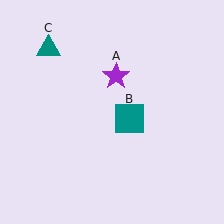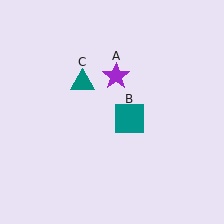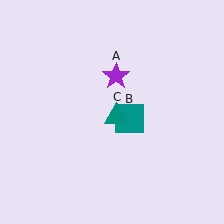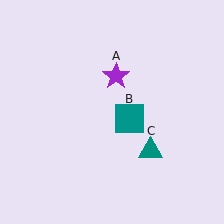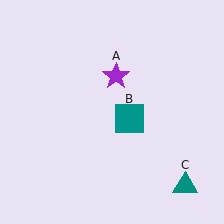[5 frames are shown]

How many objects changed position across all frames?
1 object changed position: teal triangle (object C).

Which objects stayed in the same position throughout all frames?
Purple star (object A) and teal square (object B) remained stationary.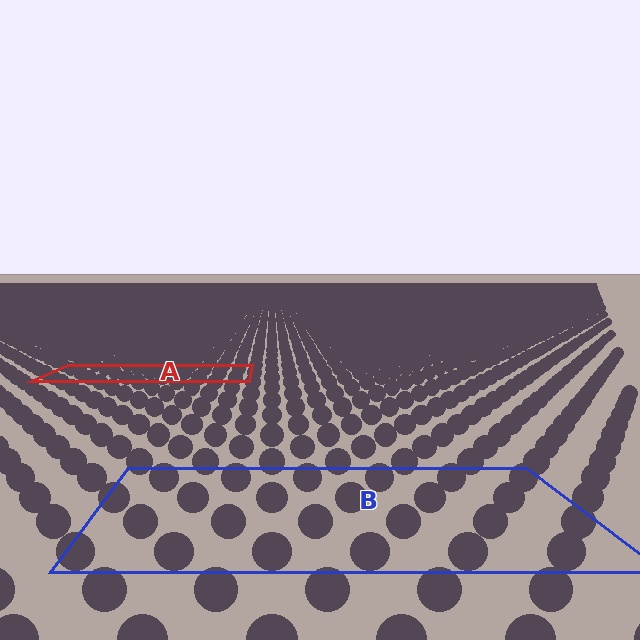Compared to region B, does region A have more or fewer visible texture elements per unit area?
Region A has more texture elements per unit area — they are packed more densely because it is farther away.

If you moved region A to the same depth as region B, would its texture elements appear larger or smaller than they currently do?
They would appear larger. At a closer depth, the same texture elements are projected at a bigger on-screen size.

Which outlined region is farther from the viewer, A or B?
Region A is farther from the viewer — the texture elements inside it appear smaller and more densely packed.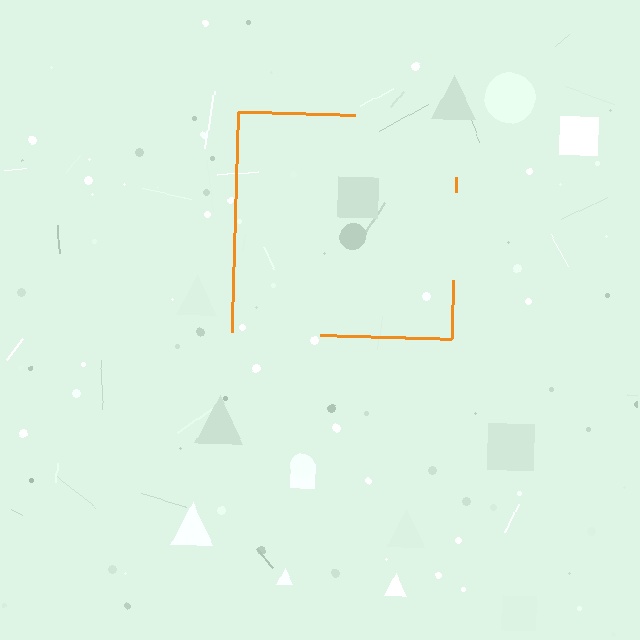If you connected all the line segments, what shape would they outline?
They would outline a square.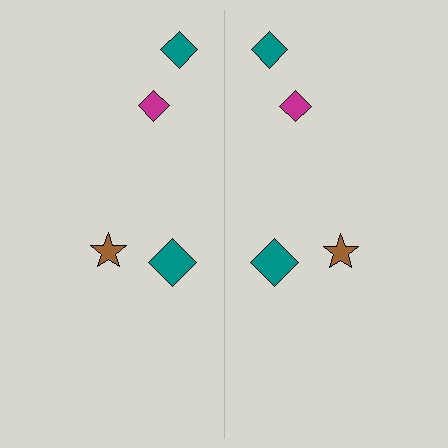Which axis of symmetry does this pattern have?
The pattern has a vertical axis of symmetry running through the center of the image.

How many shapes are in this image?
There are 8 shapes in this image.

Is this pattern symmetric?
Yes, this pattern has bilateral (reflection) symmetry.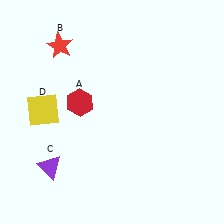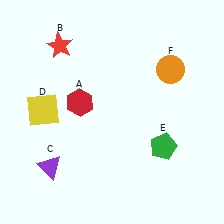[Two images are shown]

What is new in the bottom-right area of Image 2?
A green pentagon (E) was added in the bottom-right area of Image 2.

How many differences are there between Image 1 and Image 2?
There are 2 differences between the two images.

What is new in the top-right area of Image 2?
An orange circle (F) was added in the top-right area of Image 2.